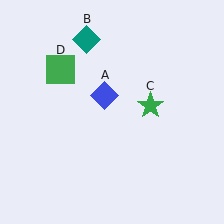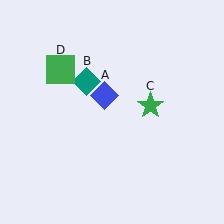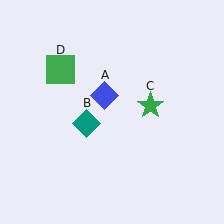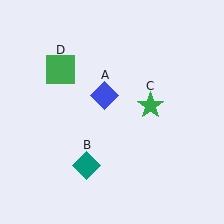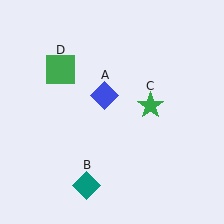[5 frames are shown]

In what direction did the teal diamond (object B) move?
The teal diamond (object B) moved down.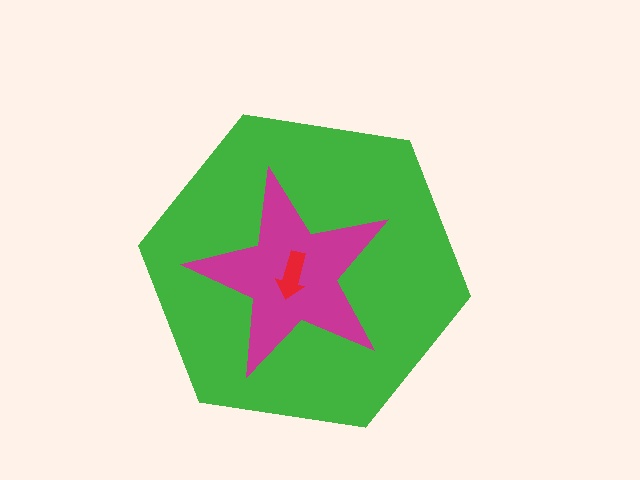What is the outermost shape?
The green hexagon.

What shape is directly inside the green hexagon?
The magenta star.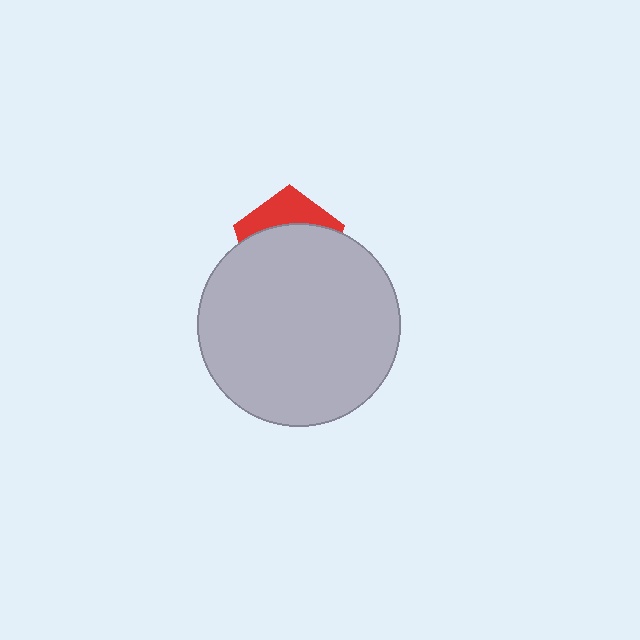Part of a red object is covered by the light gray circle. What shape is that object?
It is a pentagon.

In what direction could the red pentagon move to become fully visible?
The red pentagon could move up. That would shift it out from behind the light gray circle entirely.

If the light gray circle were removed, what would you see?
You would see the complete red pentagon.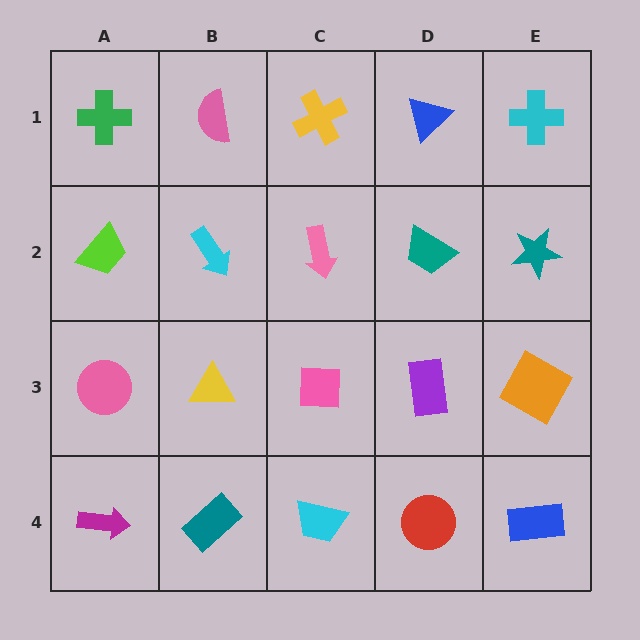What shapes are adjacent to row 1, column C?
A pink arrow (row 2, column C), a pink semicircle (row 1, column B), a blue triangle (row 1, column D).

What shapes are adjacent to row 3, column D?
A teal trapezoid (row 2, column D), a red circle (row 4, column D), a pink square (row 3, column C), an orange square (row 3, column E).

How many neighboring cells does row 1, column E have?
2.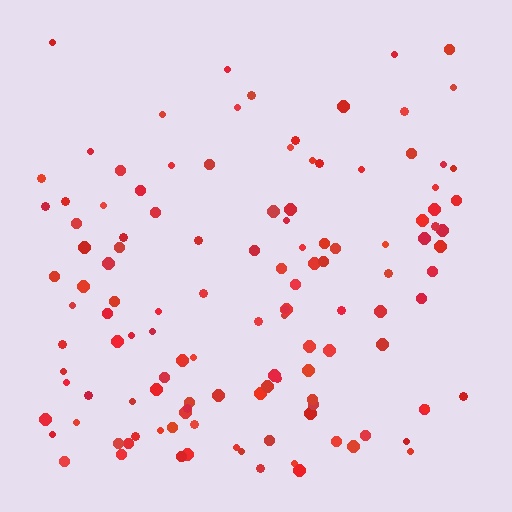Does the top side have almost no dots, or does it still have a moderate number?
Still a moderate number, just noticeably fewer than the bottom.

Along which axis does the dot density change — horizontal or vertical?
Vertical.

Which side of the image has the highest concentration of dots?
The bottom.